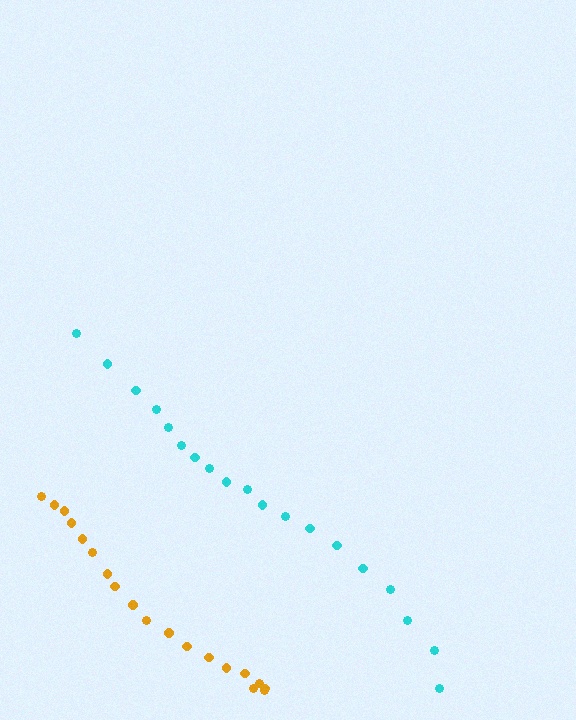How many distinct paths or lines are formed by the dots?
There are 2 distinct paths.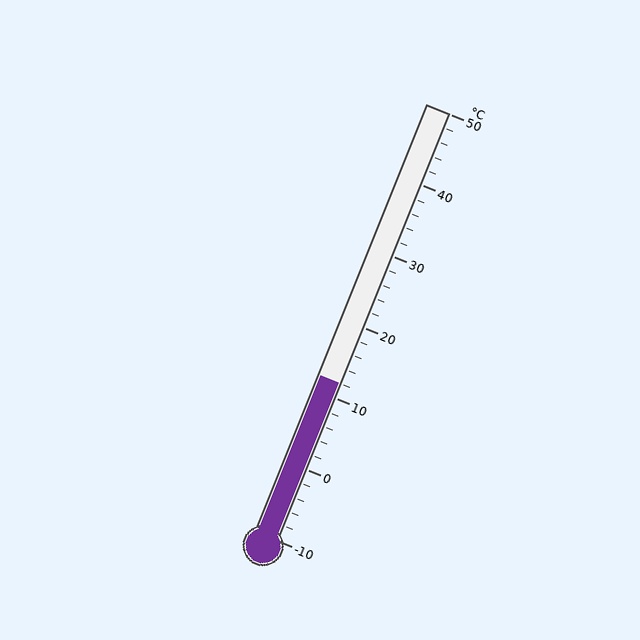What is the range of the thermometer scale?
The thermometer scale ranges from -10°C to 50°C.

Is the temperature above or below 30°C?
The temperature is below 30°C.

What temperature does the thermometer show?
The thermometer shows approximately 12°C.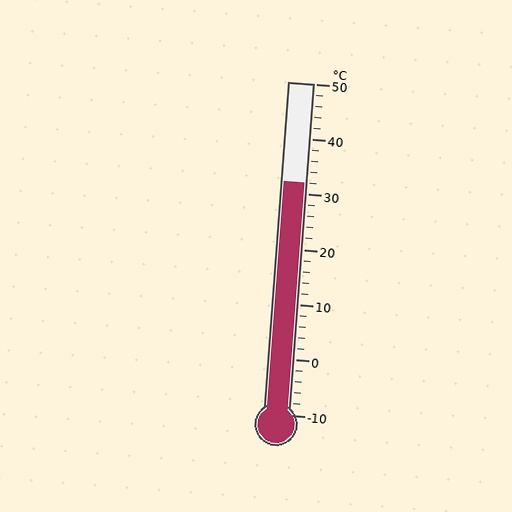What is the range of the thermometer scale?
The thermometer scale ranges from -10°C to 50°C.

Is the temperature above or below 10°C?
The temperature is above 10°C.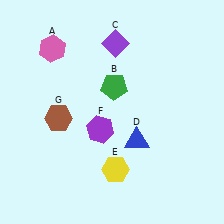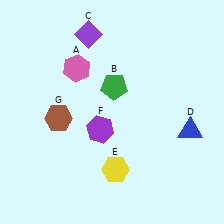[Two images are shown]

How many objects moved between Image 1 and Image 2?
3 objects moved between the two images.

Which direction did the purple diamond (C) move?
The purple diamond (C) moved left.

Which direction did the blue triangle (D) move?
The blue triangle (D) moved right.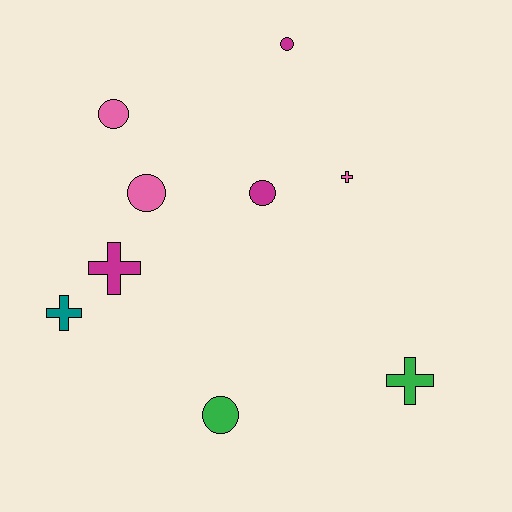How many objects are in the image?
There are 9 objects.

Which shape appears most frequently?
Circle, with 5 objects.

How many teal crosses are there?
There is 1 teal cross.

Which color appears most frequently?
Pink, with 3 objects.